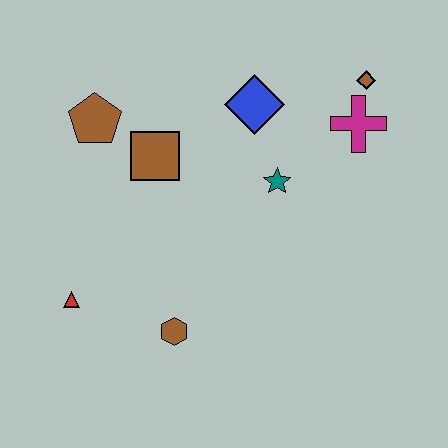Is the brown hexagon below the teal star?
Yes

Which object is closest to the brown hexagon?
The red triangle is closest to the brown hexagon.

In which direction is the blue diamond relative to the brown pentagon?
The blue diamond is to the right of the brown pentagon.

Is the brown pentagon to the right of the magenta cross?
No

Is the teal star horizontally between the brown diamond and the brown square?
Yes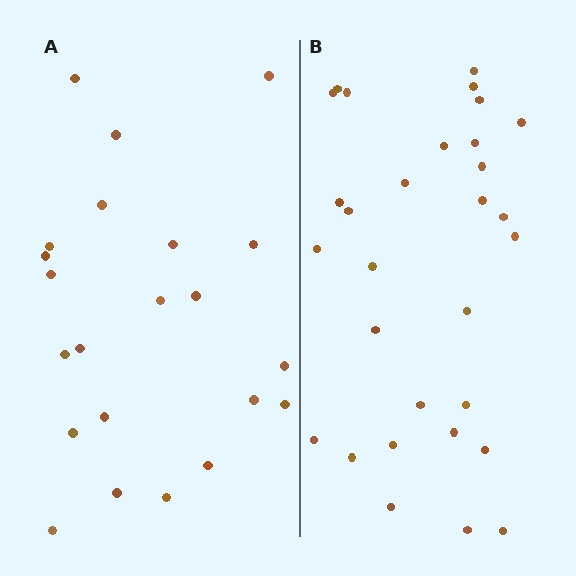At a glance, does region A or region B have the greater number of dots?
Region B (the right region) has more dots.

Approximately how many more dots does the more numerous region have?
Region B has roughly 8 or so more dots than region A.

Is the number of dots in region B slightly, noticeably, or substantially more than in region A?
Region B has noticeably more, but not dramatically so. The ratio is roughly 1.4 to 1.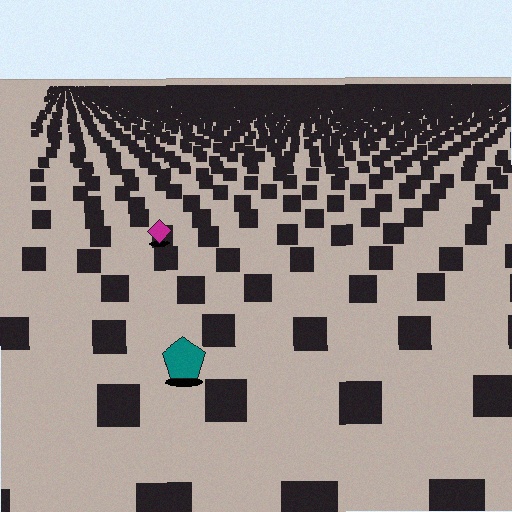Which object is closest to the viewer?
The teal pentagon is closest. The texture marks near it are larger and more spread out.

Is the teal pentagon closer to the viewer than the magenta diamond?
Yes. The teal pentagon is closer — you can tell from the texture gradient: the ground texture is coarser near it.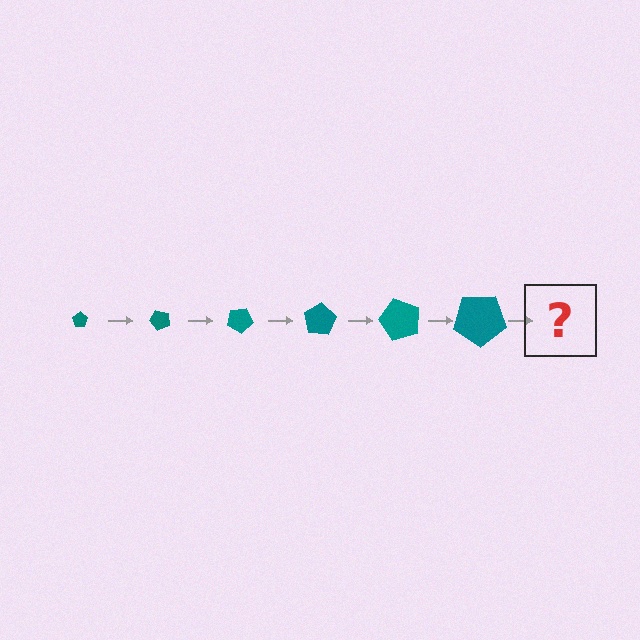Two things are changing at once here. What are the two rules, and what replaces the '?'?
The two rules are that the pentagon grows larger each step and it rotates 50 degrees each step. The '?' should be a pentagon, larger than the previous one and rotated 300 degrees from the start.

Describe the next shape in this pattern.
It should be a pentagon, larger than the previous one and rotated 300 degrees from the start.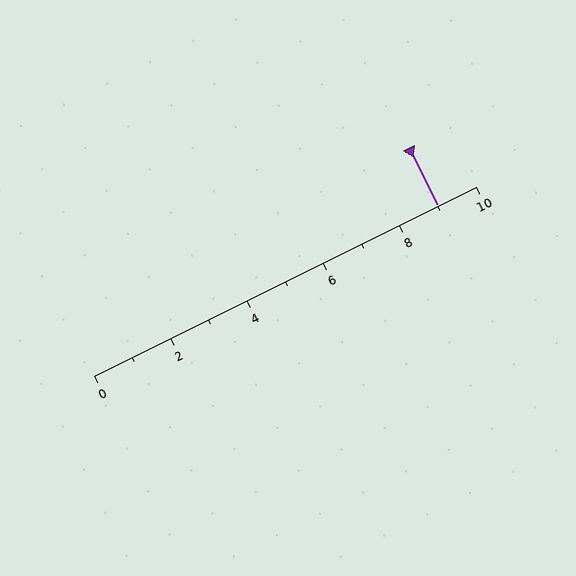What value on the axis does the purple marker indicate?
The marker indicates approximately 9.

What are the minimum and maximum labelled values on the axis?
The axis runs from 0 to 10.